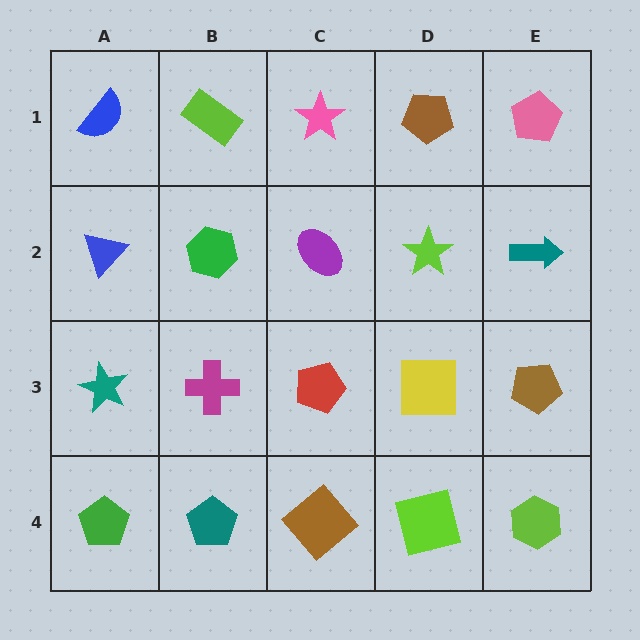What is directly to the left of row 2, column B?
A blue triangle.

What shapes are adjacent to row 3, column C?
A purple ellipse (row 2, column C), a brown diamond (row 4, column C), a magenta cross (row 3, column B), a yellow square (row 3, column D).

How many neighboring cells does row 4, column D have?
3.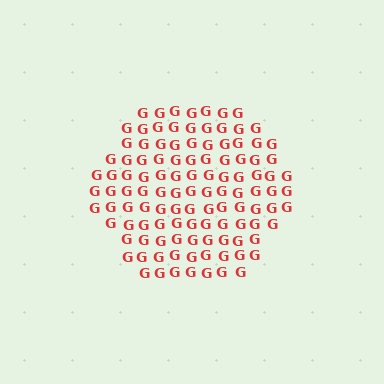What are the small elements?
The small elements are letter G's.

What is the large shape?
The large shape is a hexagon.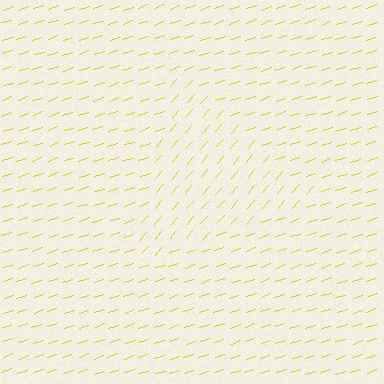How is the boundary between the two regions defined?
The boundary is defined purely by a change in line orientation (approximately 31 degrees difference). All lines are the same color and thickness.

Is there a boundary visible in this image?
Yes, there is a texture boundary formed by a change in line orientation.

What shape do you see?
I see a triangle.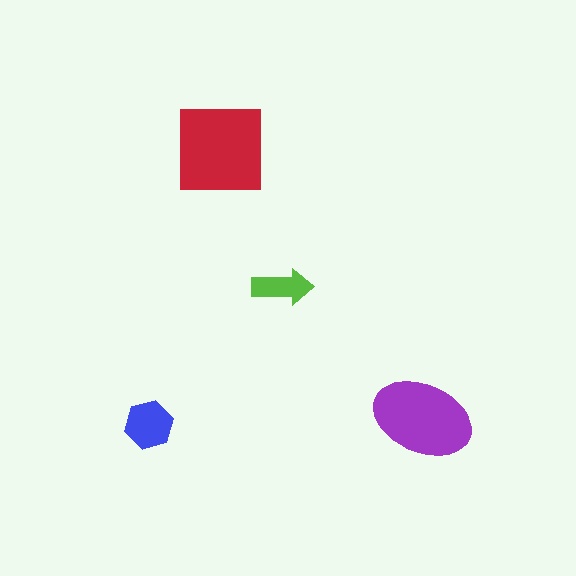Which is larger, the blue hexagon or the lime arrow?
The blue hexagon.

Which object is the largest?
The red square.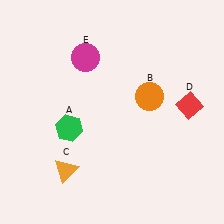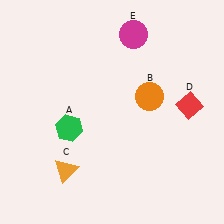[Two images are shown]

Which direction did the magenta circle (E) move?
The magenta circle (E) moved right.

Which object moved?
The magenta circle (E) moved right.